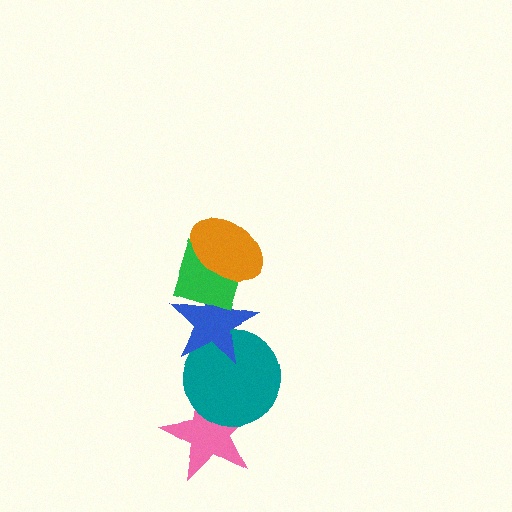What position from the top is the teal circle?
The teal circle is 4th from the top.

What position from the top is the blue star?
The blue star is 3rd from the top.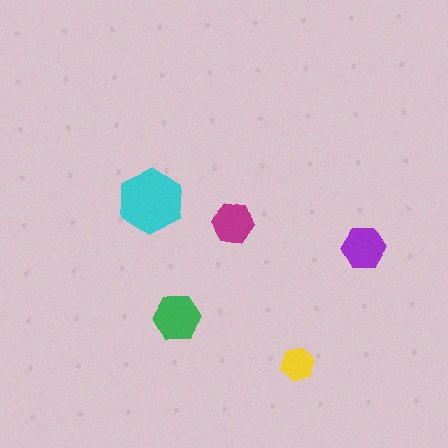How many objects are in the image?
There are 5 objects in the image.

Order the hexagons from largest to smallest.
the cyan one, the green one, the purple one, the magenta one, the yellow one.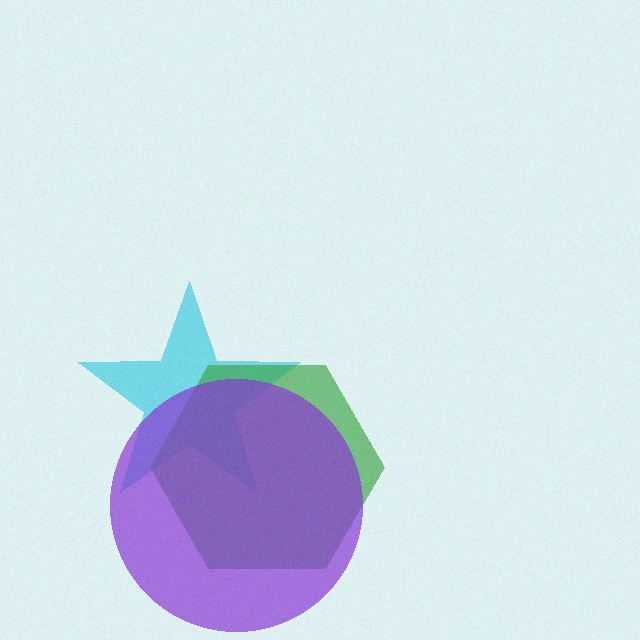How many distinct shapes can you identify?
There are 3 distinct shapes: a cyan star, a green hexagon, a purple circle.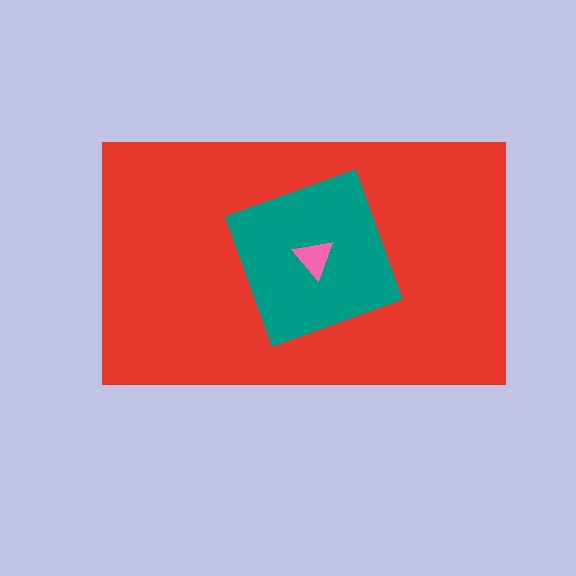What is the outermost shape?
The red rectangle.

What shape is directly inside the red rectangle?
The teal diamond.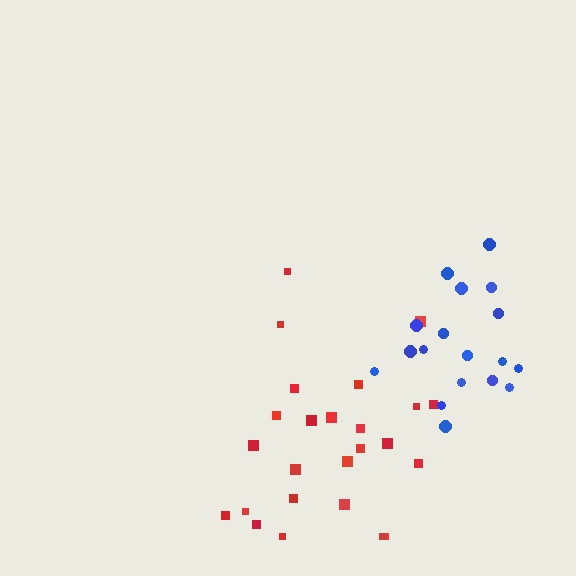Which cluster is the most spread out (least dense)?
Red.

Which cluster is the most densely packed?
Blue.